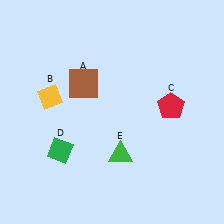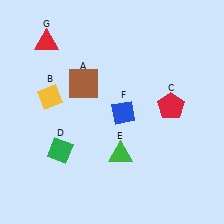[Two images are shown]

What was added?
A blue diamond (F), a red triangle (G) were added in Image 2.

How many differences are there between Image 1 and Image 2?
There are 2 differences between the two images.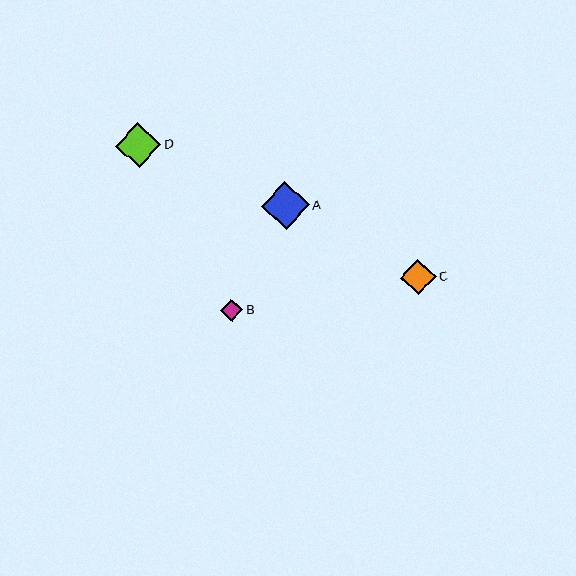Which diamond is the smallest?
Diamond B is the smallest with a size of approximately 22 pixels.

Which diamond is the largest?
Diamond A is the largest with a size of approximately 48 pixels.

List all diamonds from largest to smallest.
From largest to smallest: A, D, C, B.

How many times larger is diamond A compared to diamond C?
Diamond A is approximately 1.3 times the size of diamond C.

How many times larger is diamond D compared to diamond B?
Diamond D is approximately 2.1 times the size of diamond B.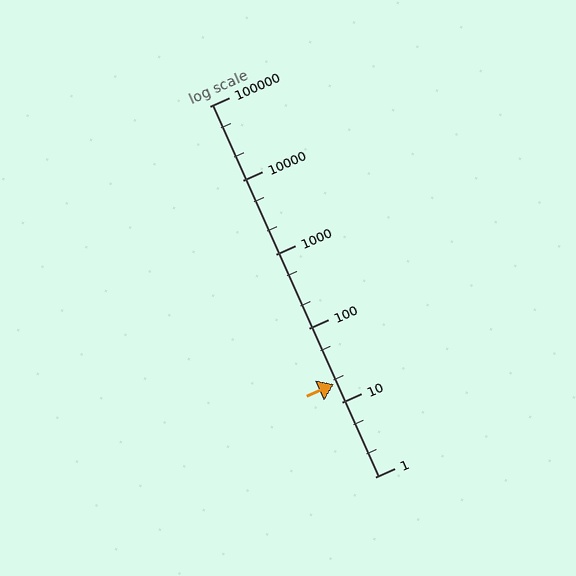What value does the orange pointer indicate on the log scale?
The pointer indicates approximately 18.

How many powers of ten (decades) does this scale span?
The scale spans 5 decades, from 1 to 100000.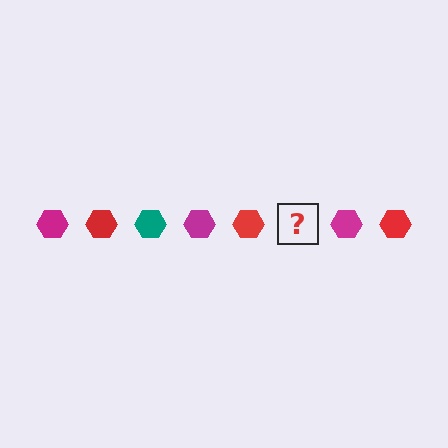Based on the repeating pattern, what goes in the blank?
The blank should be a teal hexagon.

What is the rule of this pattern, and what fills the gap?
The rule is that the pattern cycles through magenta, red, teal hexagons. The gap should be filled with a teal hexagon.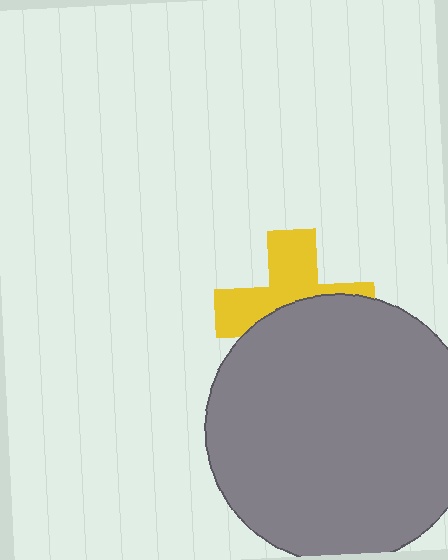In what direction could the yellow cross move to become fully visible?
The yellow cross could move up. That would shift it out from behind the gray circle entirely.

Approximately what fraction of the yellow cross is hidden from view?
Roughly 51% of the yellow cross is hidden behind the gray circle.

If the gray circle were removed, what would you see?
You would see the complete yellow cross.